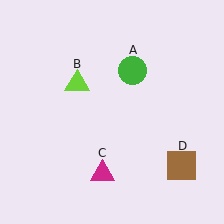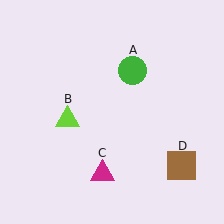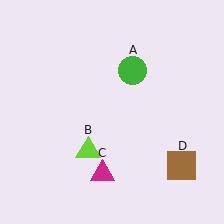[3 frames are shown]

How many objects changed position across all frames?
1 object changed position: lime triangle (object B).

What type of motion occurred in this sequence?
The lime triangle (object B) rotated counterclockwise around the center of the scene.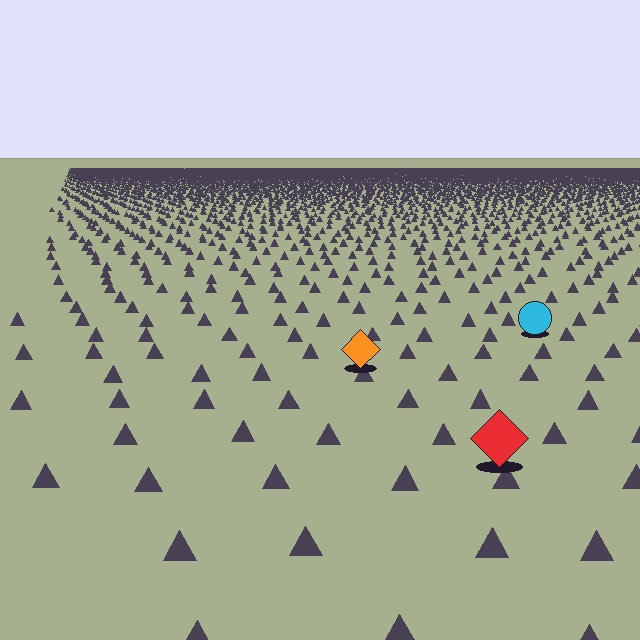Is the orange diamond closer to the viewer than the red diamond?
No. The red diamond is closer — you can tell from the texture gradient: the ground texture is coarser near it.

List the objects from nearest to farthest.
From nearest to farthest: the red diamond, the orange diamond, the cyan circle.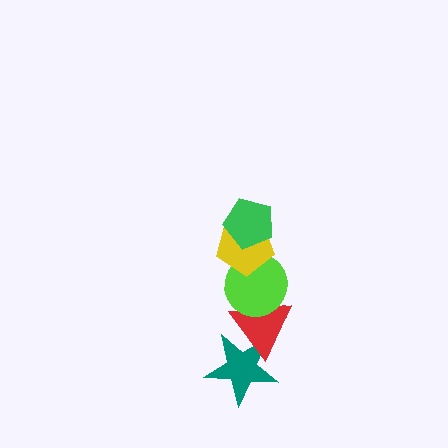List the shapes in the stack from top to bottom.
From top to bottom: the green pentagon, the yellow pentagon, the lime circle, the red triangle, the teal star.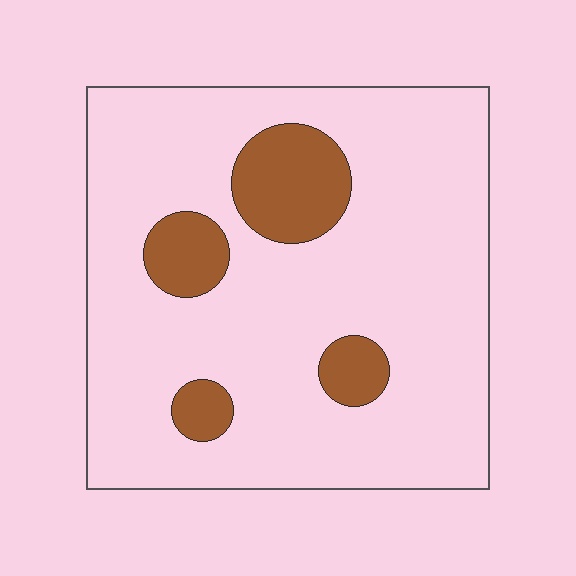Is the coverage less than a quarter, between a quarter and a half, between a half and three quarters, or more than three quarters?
Less than a quarter.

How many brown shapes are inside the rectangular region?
4.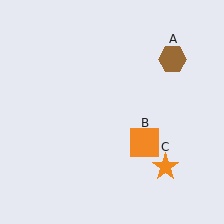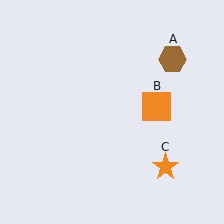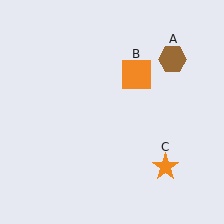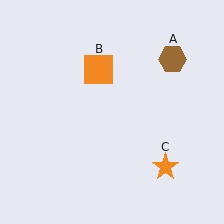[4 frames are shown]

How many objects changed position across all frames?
1 object changed position: orange square (object B).